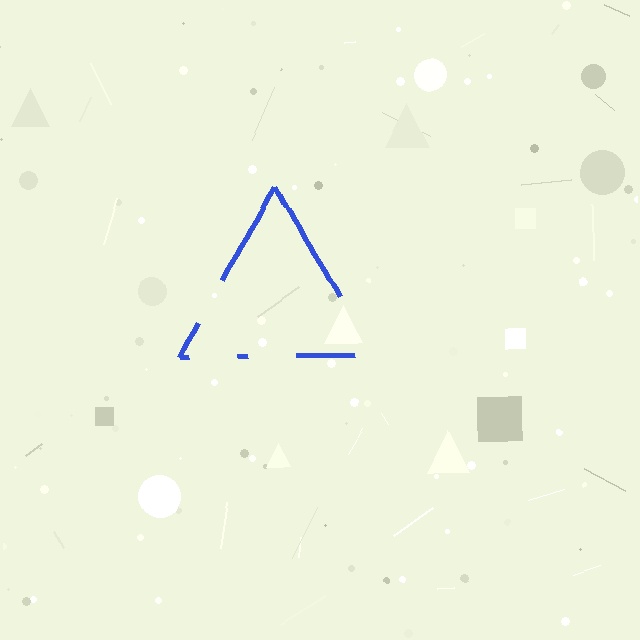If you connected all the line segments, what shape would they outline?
They would outline a triangle.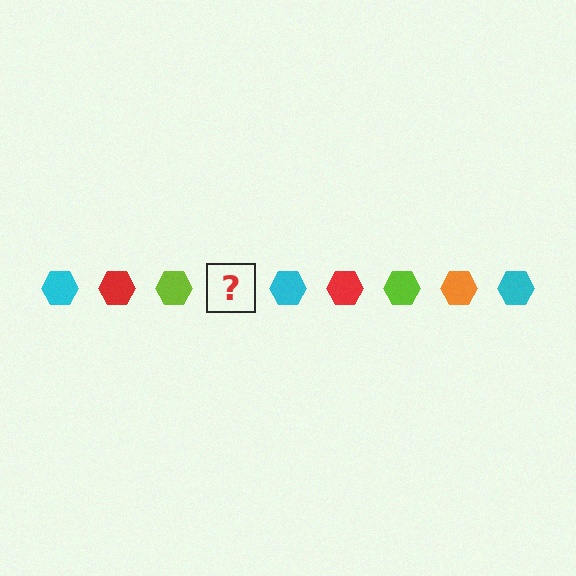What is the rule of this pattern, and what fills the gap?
The rule is that the pattern cycles through cyan, red, lime, orange hexagons. The gap should be filled with an orange hexagon.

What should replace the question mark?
The question mark should be replaced with an orange hexagon.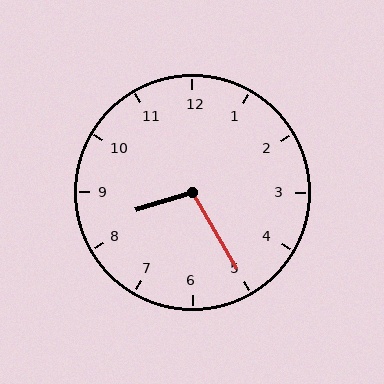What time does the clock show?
8:25.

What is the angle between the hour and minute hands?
Approximately 102 degrees.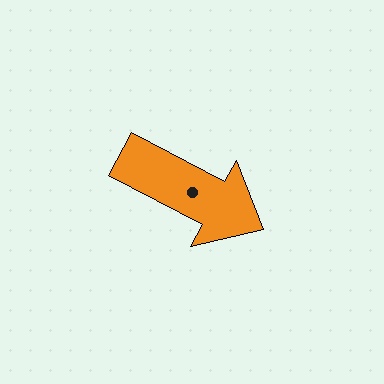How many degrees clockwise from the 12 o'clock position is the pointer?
Approximately 118 degrees.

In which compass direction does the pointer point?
Southeast.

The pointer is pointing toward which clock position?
Roughly 4 o'clock.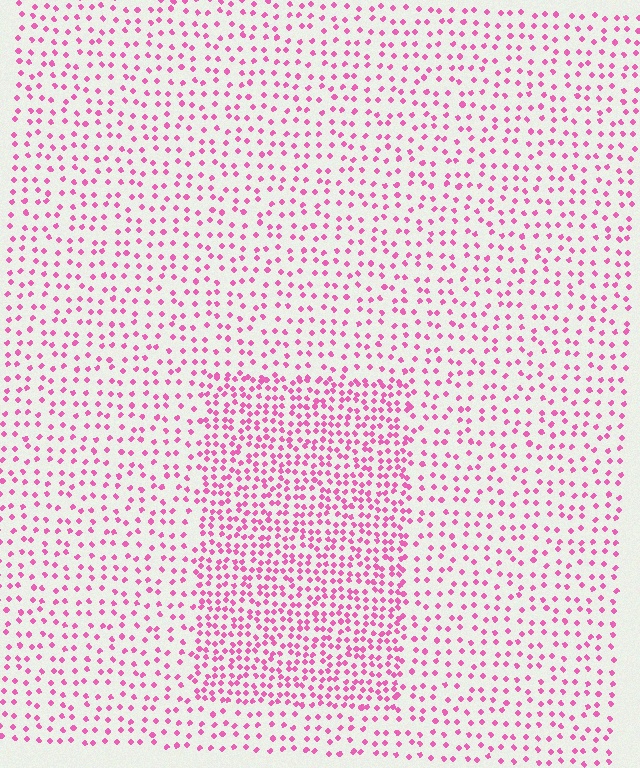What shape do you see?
I see a rectangle.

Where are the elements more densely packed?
The elements are more densely packed inside the rectangle boundary.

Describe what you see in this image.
The image contains small pink elements arranged at two different densities. A rectangle-shaped region is visible where the elements are more densely packed than the surrounding area.